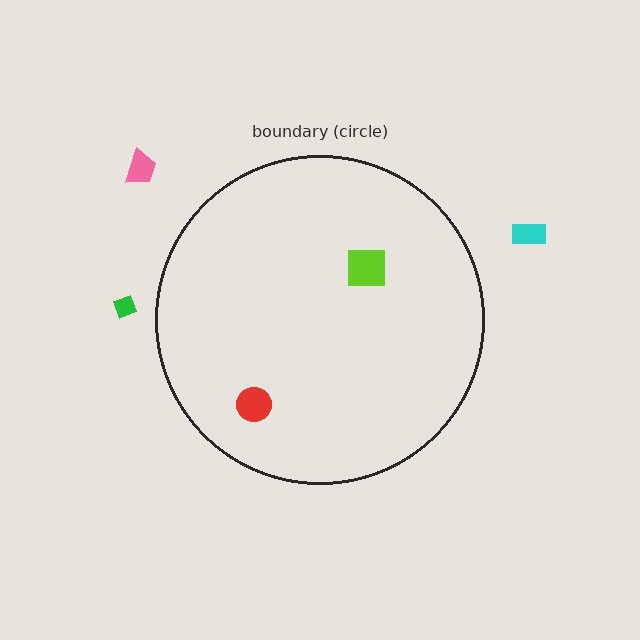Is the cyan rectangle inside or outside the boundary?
Outside.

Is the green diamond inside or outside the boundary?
Outside.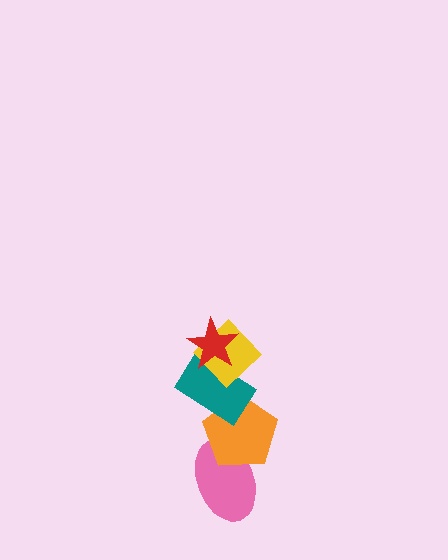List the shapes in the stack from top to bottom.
From top to bottom: the red star, the yellow diamond, the teal rectangle, the orange pentagon, the pink ellipse.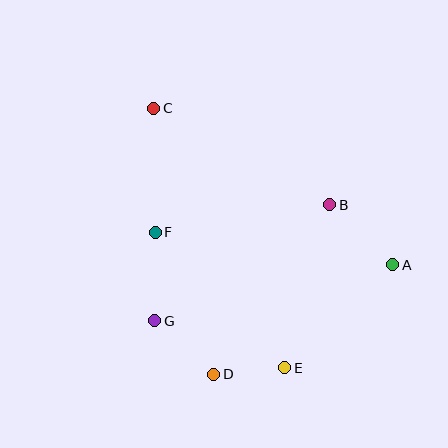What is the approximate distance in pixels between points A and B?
The distance between A and B is approximately 87 pixels.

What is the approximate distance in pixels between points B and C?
The distance between B and C is approximately 201 pixels.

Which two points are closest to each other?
Points D and E are closest to each other.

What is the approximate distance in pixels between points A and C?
The distance between A and C is approximately 286 pixels.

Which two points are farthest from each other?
Points C and E are farthest from each other.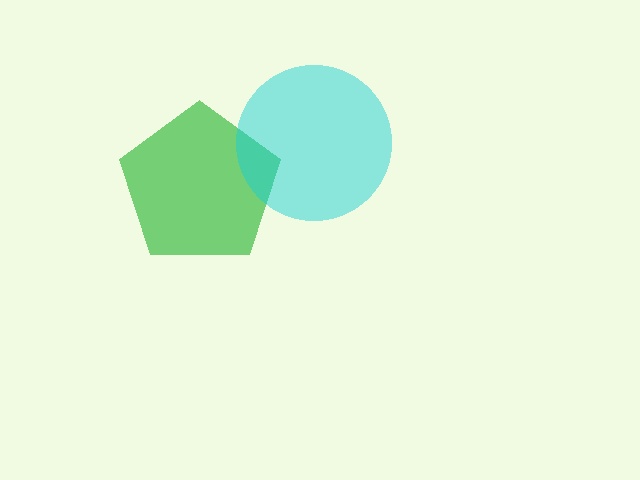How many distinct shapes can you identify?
There are 2 distinct shapes: a green pentagon, a cyan circle.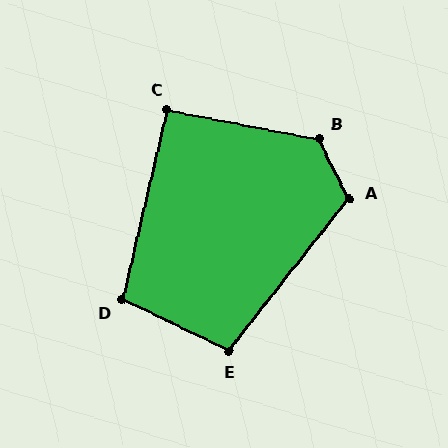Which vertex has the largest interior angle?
B, at approximately 127 degrees.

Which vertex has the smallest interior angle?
C, at approximately 92 degrees.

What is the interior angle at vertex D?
Approximately 102 degrees (obtuse).